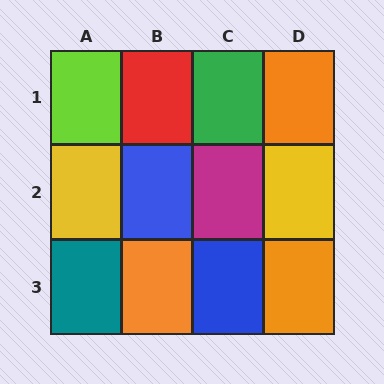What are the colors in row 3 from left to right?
Teal, orange, blue, orange.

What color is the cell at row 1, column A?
Lime.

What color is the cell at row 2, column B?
Blue.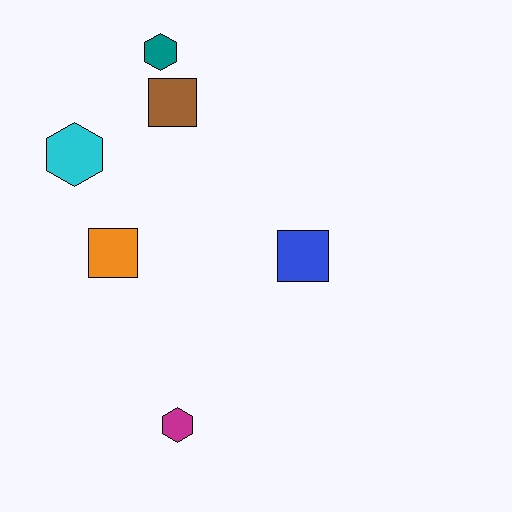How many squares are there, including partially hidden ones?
There are 3 squares.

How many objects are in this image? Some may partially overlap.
There are 6 objects.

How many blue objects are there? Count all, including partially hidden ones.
There is 1 blue object.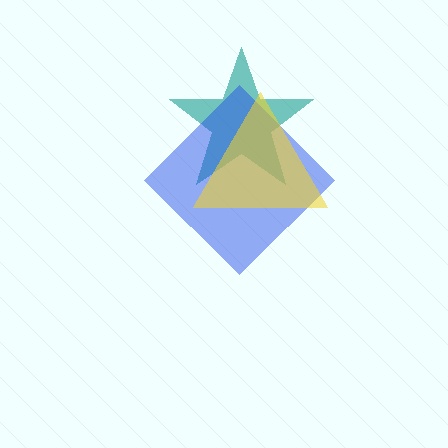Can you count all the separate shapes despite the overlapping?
Yes, there are 3 separate shapes.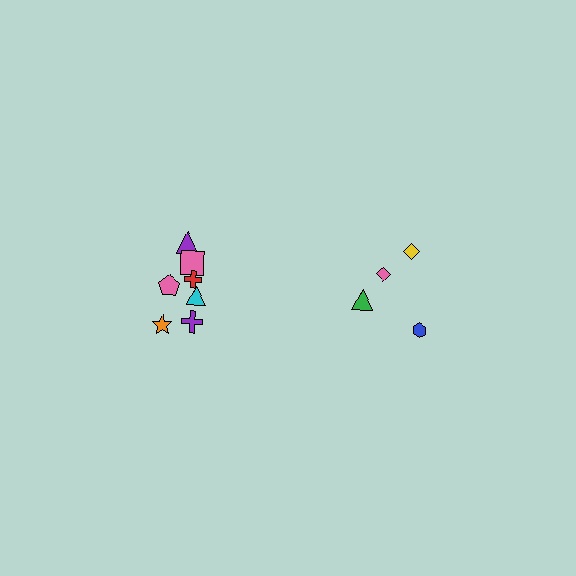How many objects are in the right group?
There are 4 objects.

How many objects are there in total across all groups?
There are 11 objects.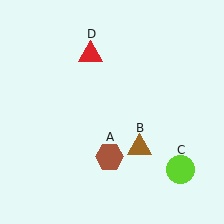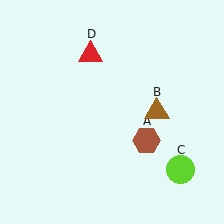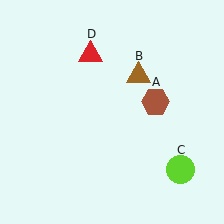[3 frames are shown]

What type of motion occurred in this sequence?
The brown hexagon (object A), brown triangle (object B) rotated counterclockwise around the center of the scene.